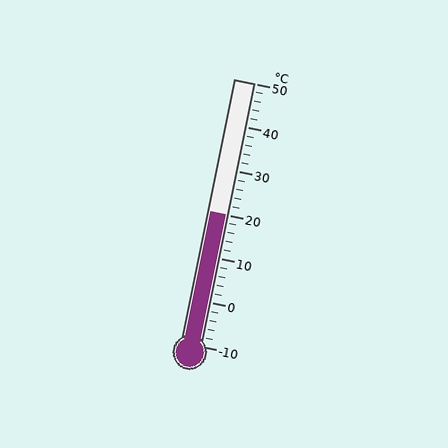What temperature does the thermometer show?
The thermometer shows approximately 20°C.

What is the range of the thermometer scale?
The thermometer scale ranges from -10°C to 50°C.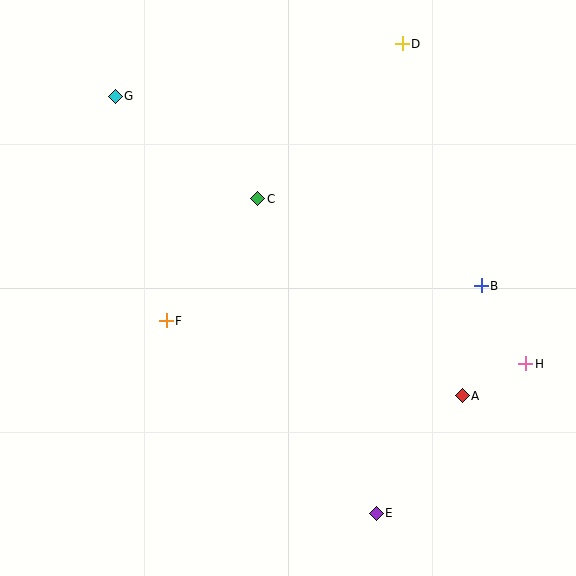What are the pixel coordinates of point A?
Point A is at (462, 396).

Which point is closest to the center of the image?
Point C at (258, 199) is closest to the center.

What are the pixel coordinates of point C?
Point C is at (258, 199).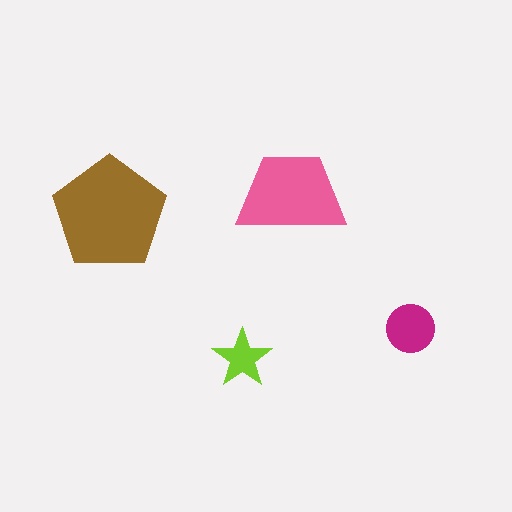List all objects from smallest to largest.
The lime star, the magenta circle, the pink trapezoid, the brown pentagon.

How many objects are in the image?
There are 4 objects in the image.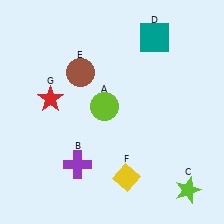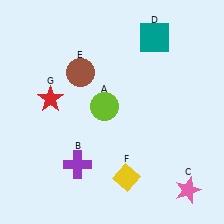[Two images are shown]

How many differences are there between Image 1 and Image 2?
There is 1 difference between the two images.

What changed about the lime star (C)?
In Image 1, C is lime. In Image 2, it changed to pink.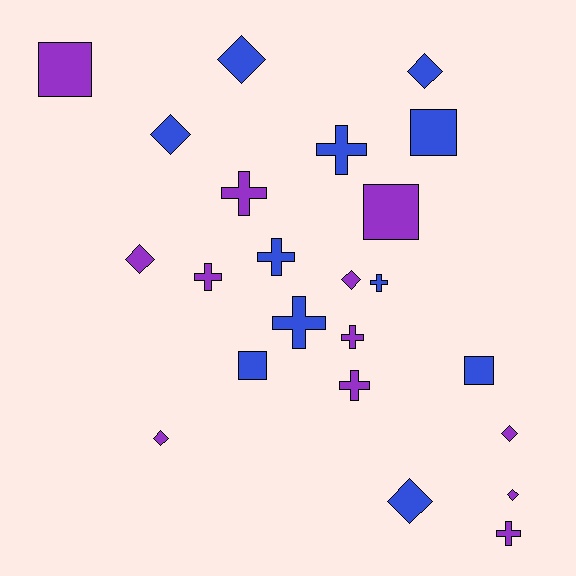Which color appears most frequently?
Purple, with 12 objects.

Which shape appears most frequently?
Diamond, with 9 objects.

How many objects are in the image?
There are 23 objects.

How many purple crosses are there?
There are 5 purple crosses.